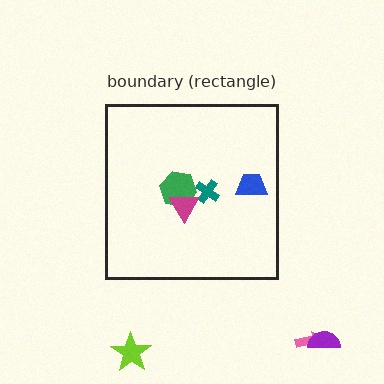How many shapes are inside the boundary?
4 inside, 3 outside.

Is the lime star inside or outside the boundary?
Outside.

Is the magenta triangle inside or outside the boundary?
Inside.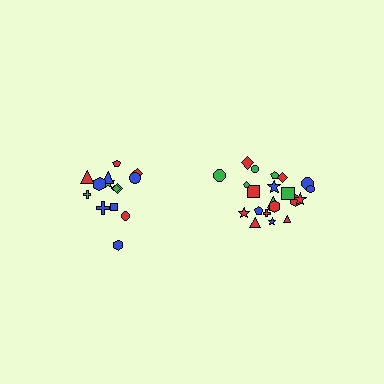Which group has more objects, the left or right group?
The right group.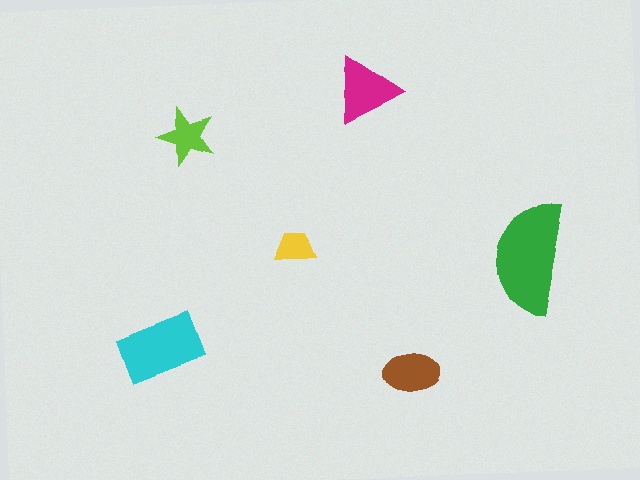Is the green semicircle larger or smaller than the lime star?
Larger.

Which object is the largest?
The green semicircle.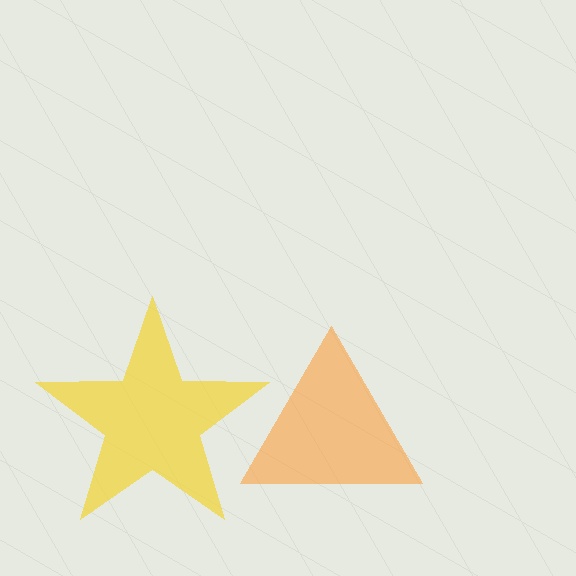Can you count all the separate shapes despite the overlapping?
Yes, there are 2 separate shapes.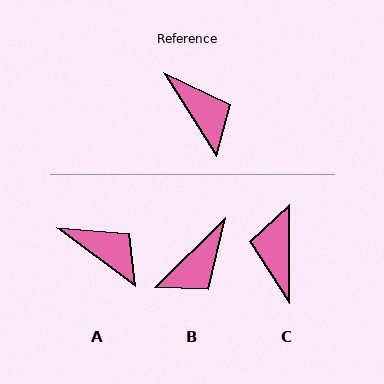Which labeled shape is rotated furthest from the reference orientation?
C, about 148 degrees away.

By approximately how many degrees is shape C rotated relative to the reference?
Approximately 148 degrees counter-clockwise.